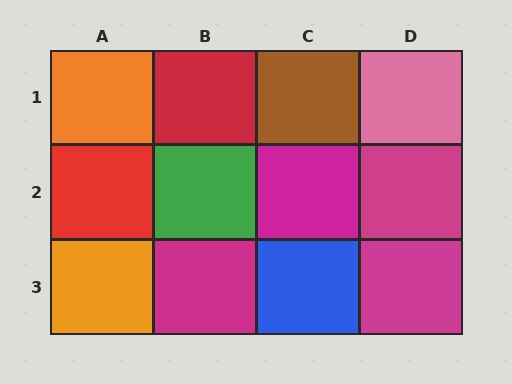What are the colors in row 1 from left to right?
Orange, red, brown, pink.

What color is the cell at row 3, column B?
Magenta.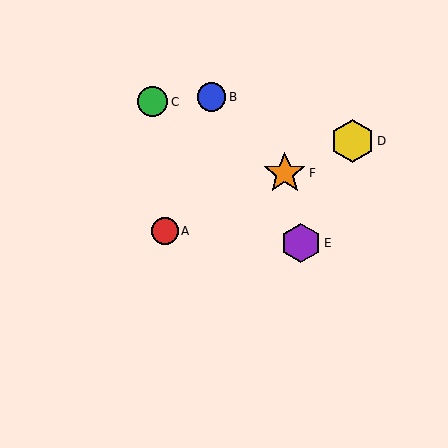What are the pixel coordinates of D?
Object D is at (352, 141).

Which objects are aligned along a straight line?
Objects A, D, F are aligned along a straight line.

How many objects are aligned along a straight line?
3 objects (A, D, F) are aligned along a straight line.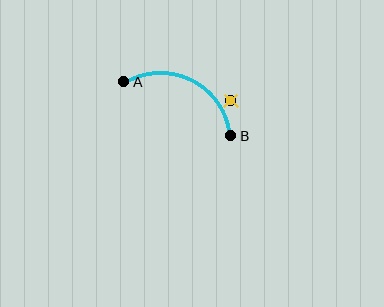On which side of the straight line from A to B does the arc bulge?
The arc bulges above the straight line connecting A and B.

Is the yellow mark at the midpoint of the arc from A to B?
No — the yellow mark does not lie on the arc at all. It sits slightly outside the curve.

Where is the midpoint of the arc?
The arc midpoint is the point on the curve farthest from the straight line joining A and B. It sits above that line.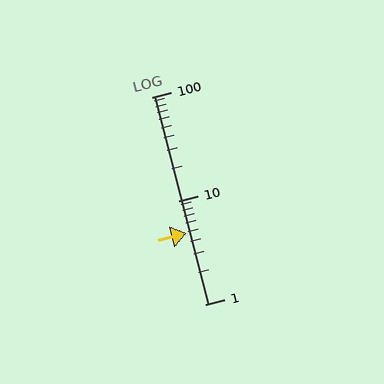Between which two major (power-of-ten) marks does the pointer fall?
The pointer is between 1 and 10.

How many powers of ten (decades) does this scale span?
The scale spans 2 decades, from 1 to 100.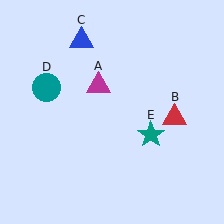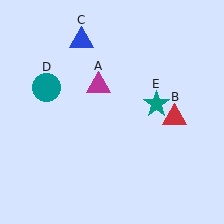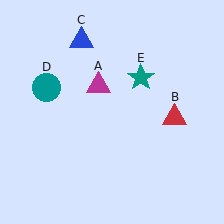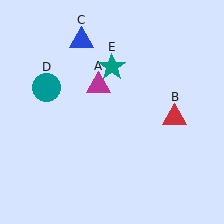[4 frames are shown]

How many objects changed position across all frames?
1 object changed position: teal star (object E).